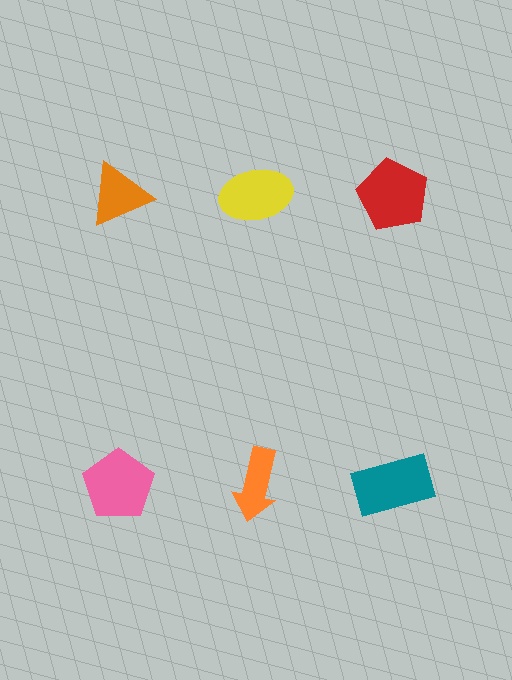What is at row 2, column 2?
An orange arrow.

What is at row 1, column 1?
An orange triangle.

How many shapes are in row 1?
3 shapes.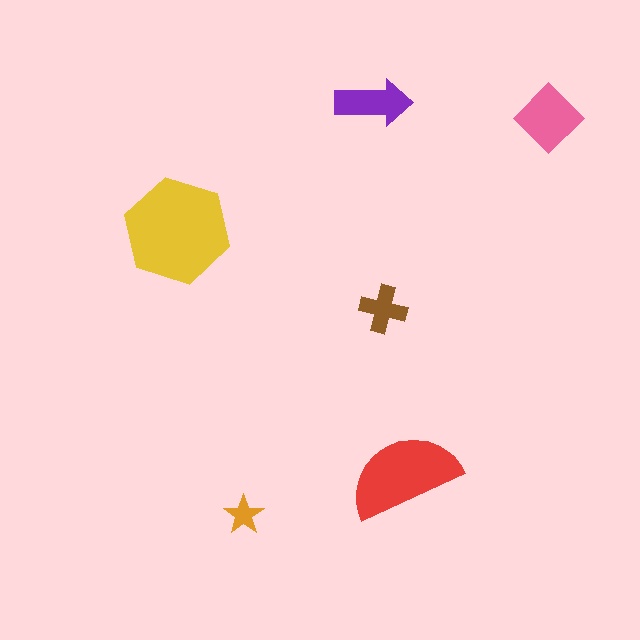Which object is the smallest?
The orange star.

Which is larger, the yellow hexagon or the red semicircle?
The yellow hexagon.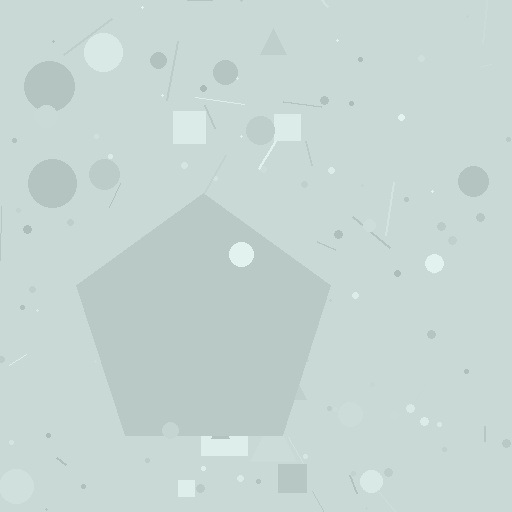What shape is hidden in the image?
A pentagon is hidden in the image.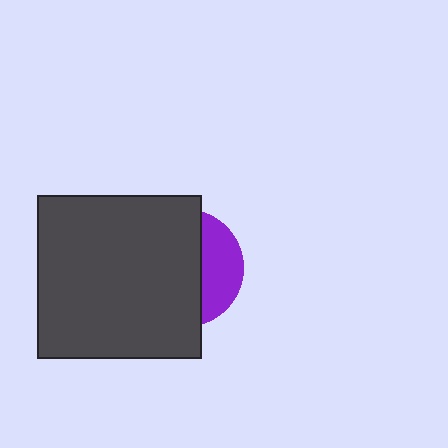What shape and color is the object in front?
The object in front is a dark gray square.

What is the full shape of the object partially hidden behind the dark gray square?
The partially hidden object is a purple circle.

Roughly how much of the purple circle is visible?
A small part of it is visible (roughly 32%).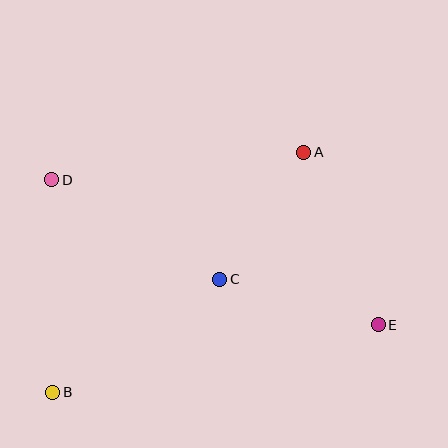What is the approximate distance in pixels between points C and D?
The distance between C and D is approximately 195 pixels.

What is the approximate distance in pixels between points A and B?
The distance between A and B is approximately 347 pixels.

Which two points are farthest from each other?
Points D and E are farthest from each other.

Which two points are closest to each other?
Points A and C are closest to each other.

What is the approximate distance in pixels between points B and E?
The distance between B and E is approximately 332 pixels.